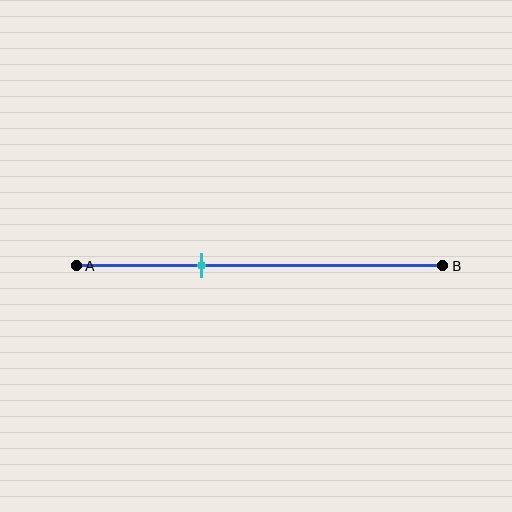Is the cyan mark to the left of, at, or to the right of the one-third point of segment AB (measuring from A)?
The cyan mark is approximately at the one-third point of segment AB.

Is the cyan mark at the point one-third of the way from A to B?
Yes, the mark is approximately at the one-third point.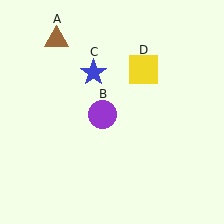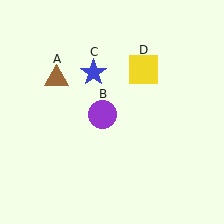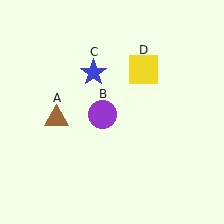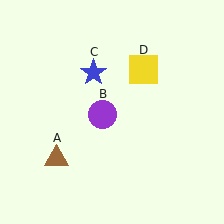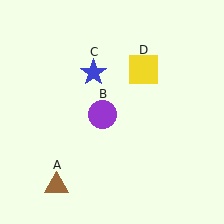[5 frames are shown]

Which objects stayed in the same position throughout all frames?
Purple circle (object B) and blue star (object C) and yellow square (object D) remained stationary.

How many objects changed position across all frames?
1 object changed position: brown triangle (object A).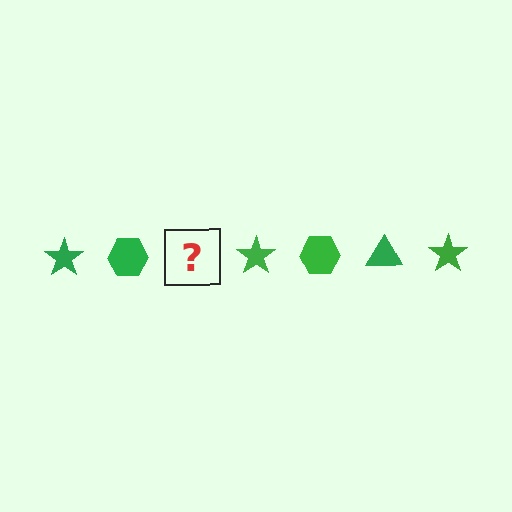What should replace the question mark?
The question mark should be replaced with a green triangle.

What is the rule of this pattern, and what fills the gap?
The rule is that the pattern cycles through star, hexagon, triangle shapes in green. The gap should be filled with a green triangle.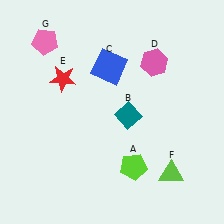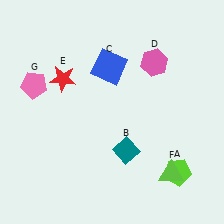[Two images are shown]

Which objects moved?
The objects that moved are: the lime pentagon (A), the teal diamond (B), the pink pentagon (G).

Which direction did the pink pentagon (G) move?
The pink pentagon (G) moved down.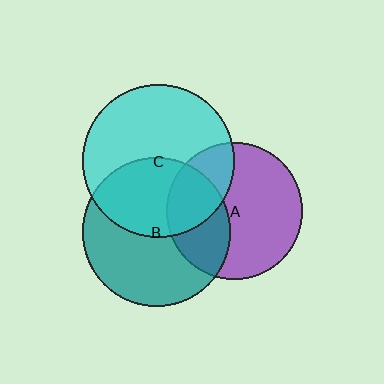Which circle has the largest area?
Circle C (cyan).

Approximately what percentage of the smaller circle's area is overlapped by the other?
Approximately 45%.